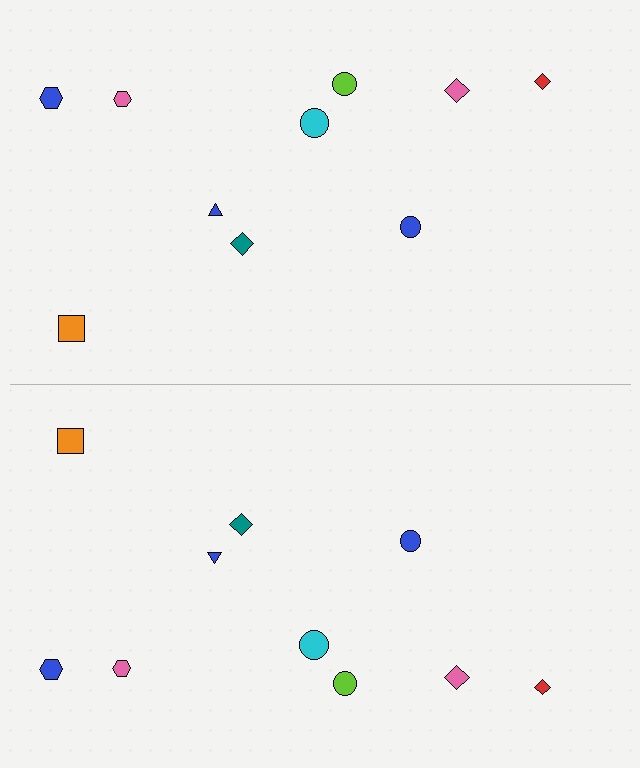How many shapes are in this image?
There are 20 shapes in this image.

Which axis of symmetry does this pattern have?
The pattern has a horizontal axis of symmetry running through the center of the image.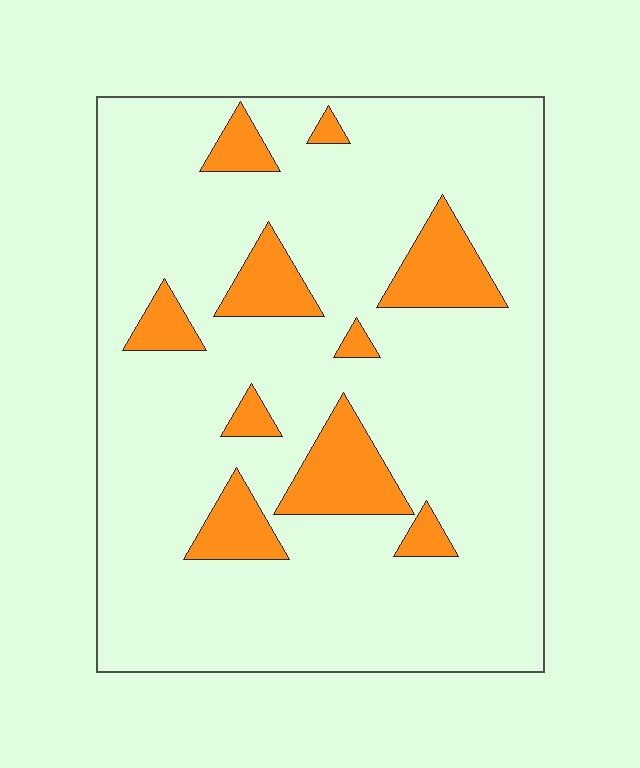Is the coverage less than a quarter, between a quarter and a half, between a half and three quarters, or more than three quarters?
Less than a quarter.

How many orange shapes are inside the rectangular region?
10.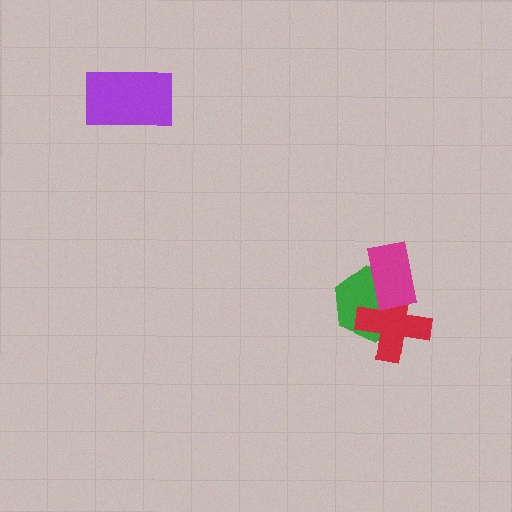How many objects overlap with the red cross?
2 objects overlap with the red cross.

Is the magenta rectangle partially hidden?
No, no other shape covers it.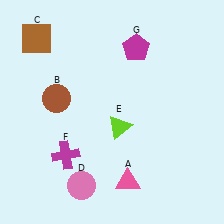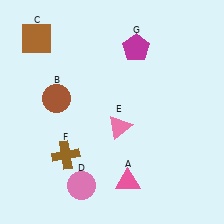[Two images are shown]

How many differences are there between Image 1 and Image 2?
There are 2 differences between the two images.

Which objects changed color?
E changed from lime to pink. F changed from magenta to brown.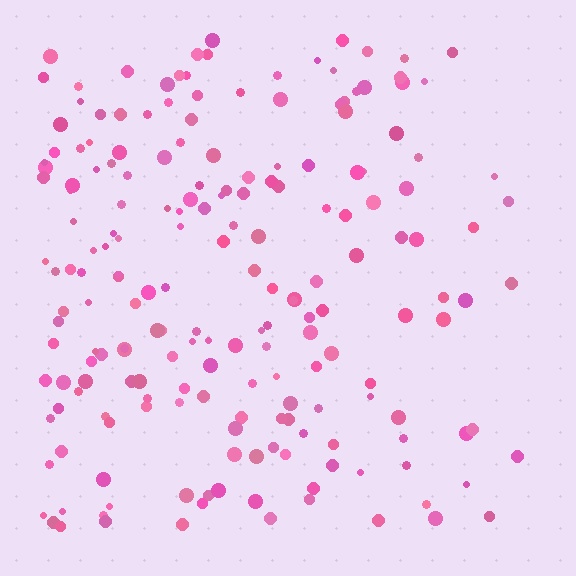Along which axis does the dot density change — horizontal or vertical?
Horizontal.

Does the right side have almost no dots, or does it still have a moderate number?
Still a moderate number, just noticeably fewer than the left.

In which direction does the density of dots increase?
From right to left, with the left side densest.